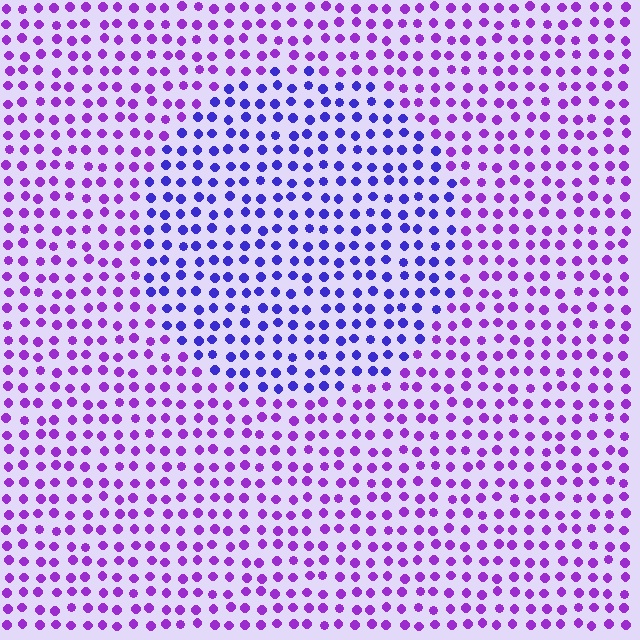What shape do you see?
I see a circle.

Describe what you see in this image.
The image is filled with small purple elements in a uniform arrangement. A circle-shaped region is visible where the elements are tinted to a slightly different hue, forming a subtle color boundary.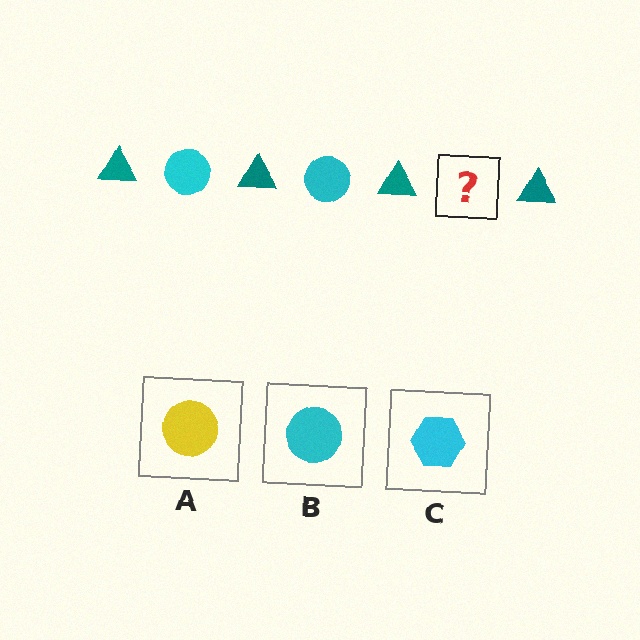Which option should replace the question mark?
Option B.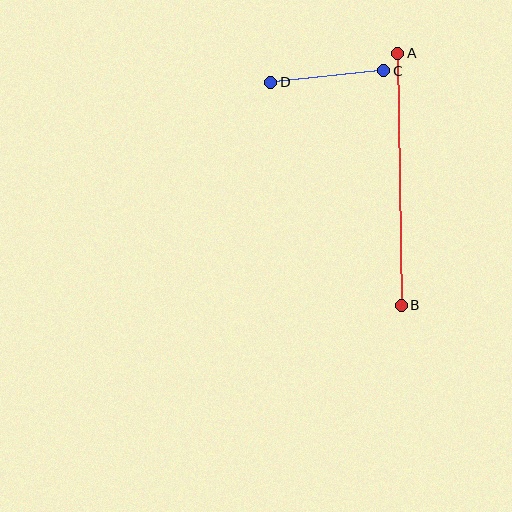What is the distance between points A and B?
The distance is approximately 252 pixels.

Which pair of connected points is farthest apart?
Points A and B are farthest apart.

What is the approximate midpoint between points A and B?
The midpoint is at approximately (399, 179) pixels.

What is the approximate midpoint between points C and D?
The midpoint is at approximately (327, 76) pixels.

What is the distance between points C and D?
The distance is approximately 114 pixels.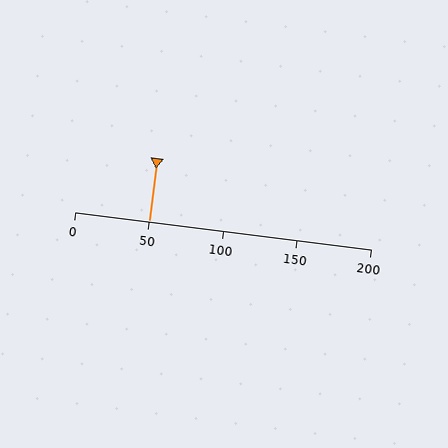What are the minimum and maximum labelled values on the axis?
The axis runs from 0 to 200.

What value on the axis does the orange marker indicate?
The marker indicates approximately 50.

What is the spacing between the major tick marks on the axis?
The major ticks are spaced 50 apart.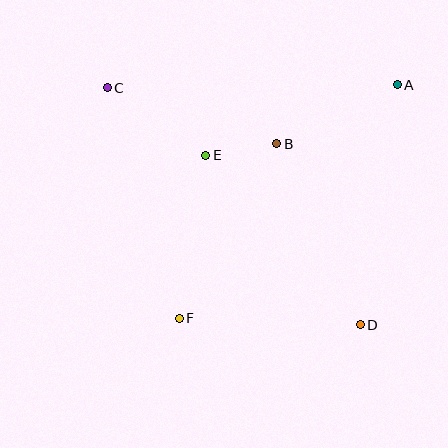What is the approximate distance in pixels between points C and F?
The distance between C and F is approximately 241 pixels.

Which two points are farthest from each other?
Points C and D are farthest from each other.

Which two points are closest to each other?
Points B and E are closest to each other.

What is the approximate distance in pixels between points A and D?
The distance between A and D is approximately 243 pixels.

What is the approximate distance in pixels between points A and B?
The distance between A and B is approximately 134 pixels.